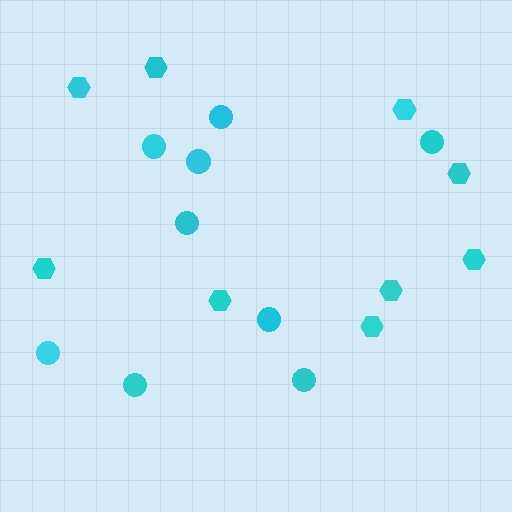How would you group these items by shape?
There are 2 groups: one group of hexagons (9) and one group of circles (9).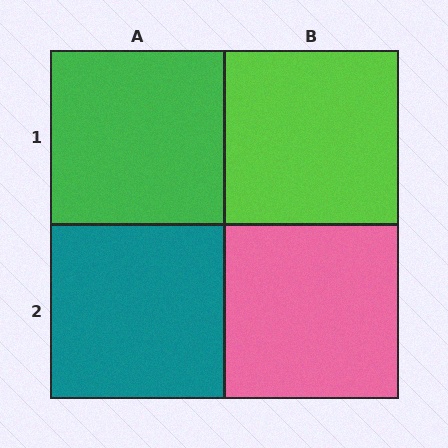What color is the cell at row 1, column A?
Green.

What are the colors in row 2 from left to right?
Teal, pink.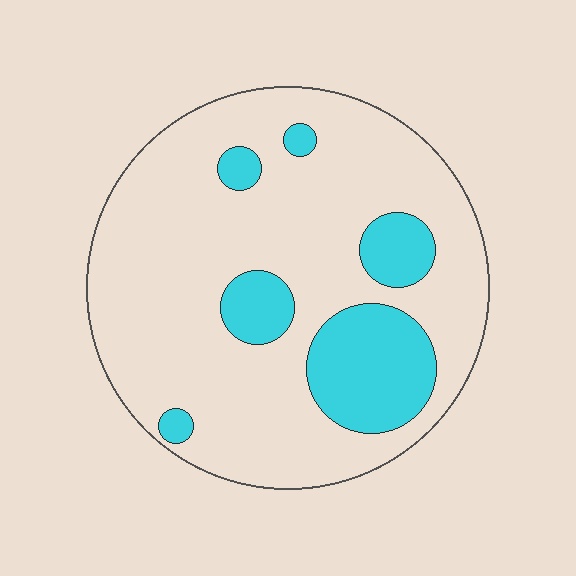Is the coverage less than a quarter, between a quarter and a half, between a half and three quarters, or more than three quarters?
Less than a quarter.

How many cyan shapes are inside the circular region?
6.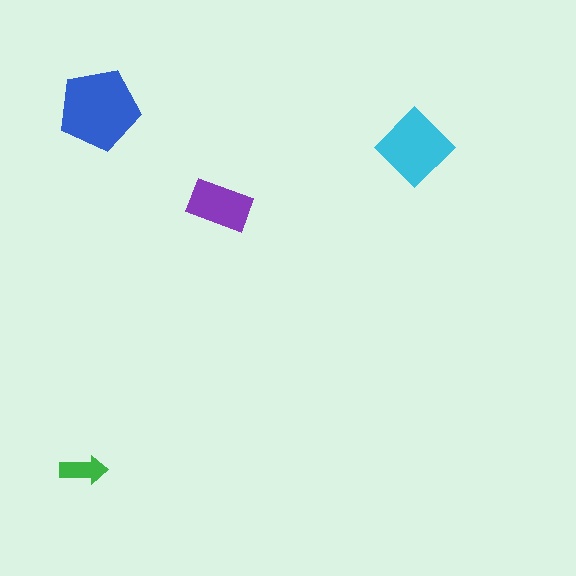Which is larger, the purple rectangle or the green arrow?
The purple rectangle.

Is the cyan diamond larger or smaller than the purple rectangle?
Larger.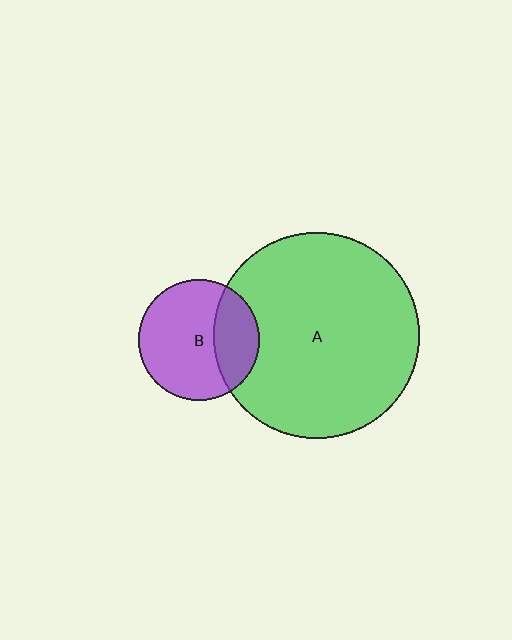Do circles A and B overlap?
Yes.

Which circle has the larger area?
Circle A (green).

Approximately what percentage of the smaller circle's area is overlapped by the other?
Approximately 30%.